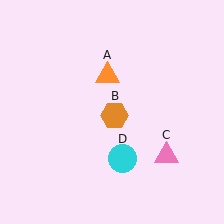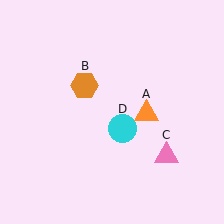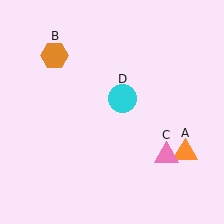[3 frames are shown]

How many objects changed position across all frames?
3 objects changed position: orange triangle (object A), orange hexagon (object B), cyan circle (object D).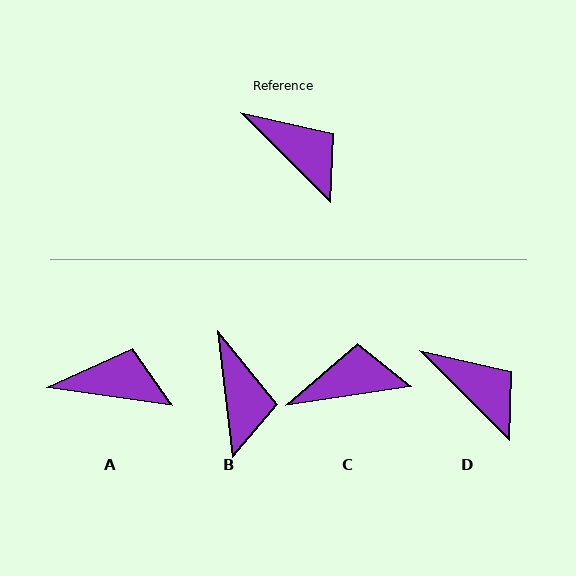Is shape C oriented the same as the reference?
No, it is off by about 54 degrees.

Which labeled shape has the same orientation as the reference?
D.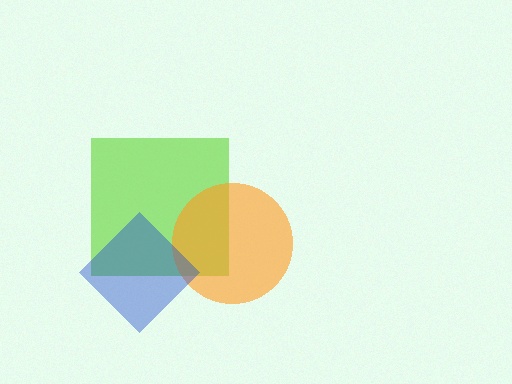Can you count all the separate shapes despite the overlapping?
Yes, there are 3 separate shapes.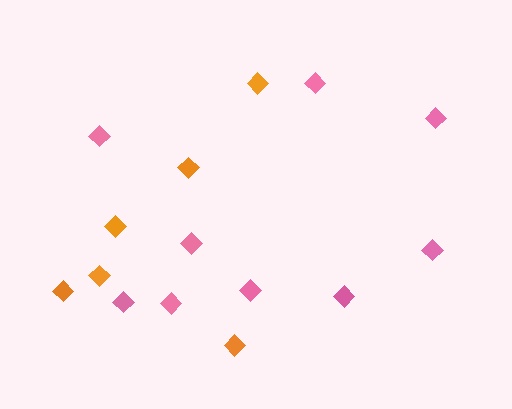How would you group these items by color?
There are 2 groups: one group of orange diamonds (6) and one group of pink diamonds (9).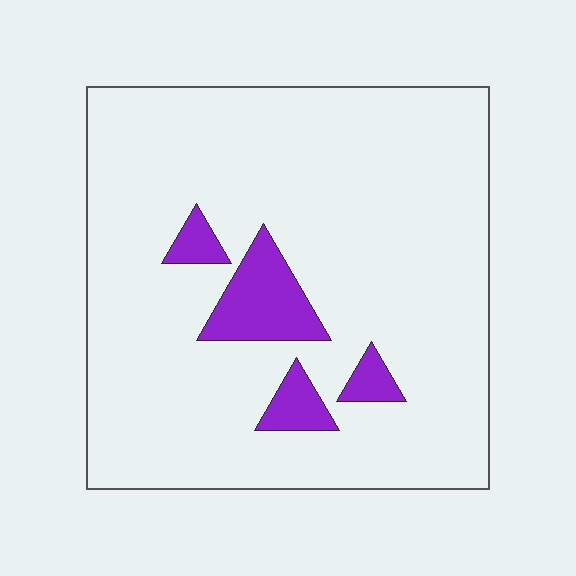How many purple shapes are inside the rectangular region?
4.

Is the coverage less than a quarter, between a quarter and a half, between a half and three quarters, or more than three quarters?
Less than a quarter.